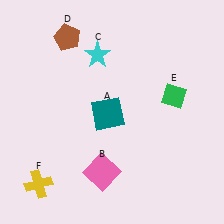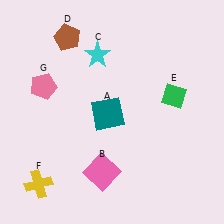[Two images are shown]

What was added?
A pink pentagon (G) was added in Image 2.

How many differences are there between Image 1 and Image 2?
There is 1 difference between the two images.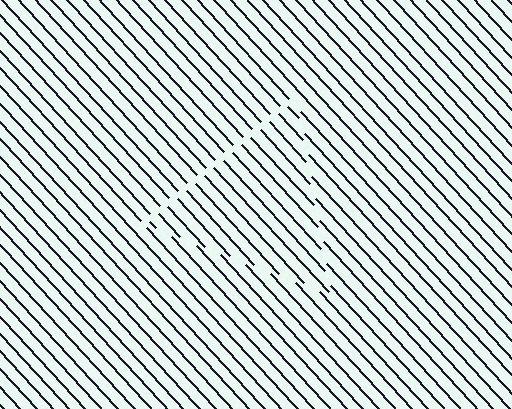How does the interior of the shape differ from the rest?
The interior of the shape contains the same grating, shifted by half a period — the contour is defined by the phase discontinuity where line-ends from the inner and outer gratings abut.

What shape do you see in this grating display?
An illusory triangle. The interior of the shape contains the same grating, shifted by half a period — the contour is defined by the phase discontinuity where line-ends from the inner and outer gratings abut.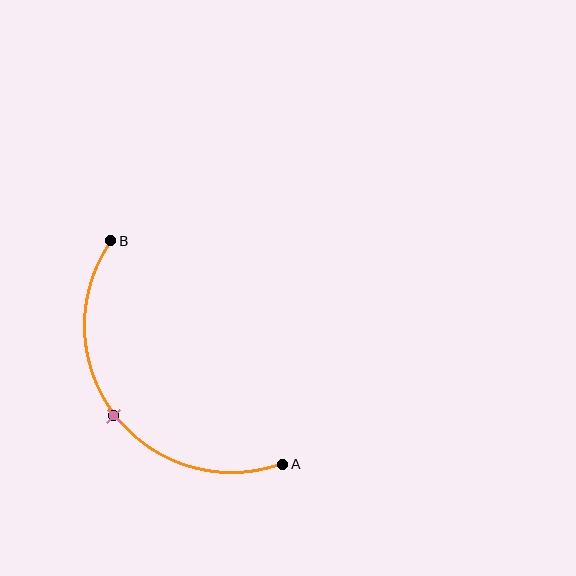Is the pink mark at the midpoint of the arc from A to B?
Yes. The pink mark lies on the arc at equal arc-length from both A and B — it is the arc midpoint.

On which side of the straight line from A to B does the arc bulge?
The arc bulges below and to the left of the straight line connecting A and B.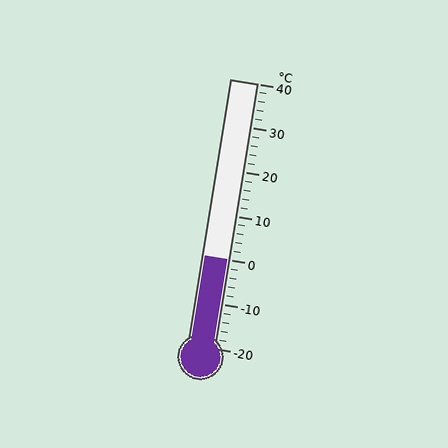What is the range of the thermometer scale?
The thermometer scale ranges from -20°C to 40°C.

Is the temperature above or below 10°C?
The temperature is below 10°C.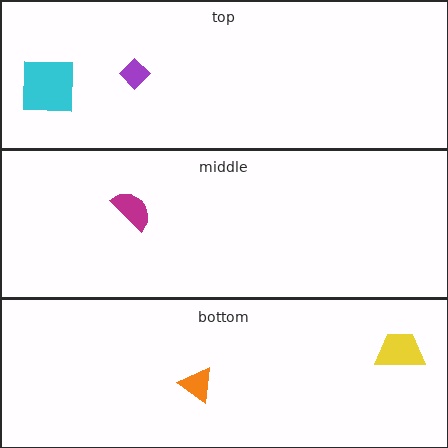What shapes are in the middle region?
The magenta semicircle.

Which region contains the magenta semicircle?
The middle region.